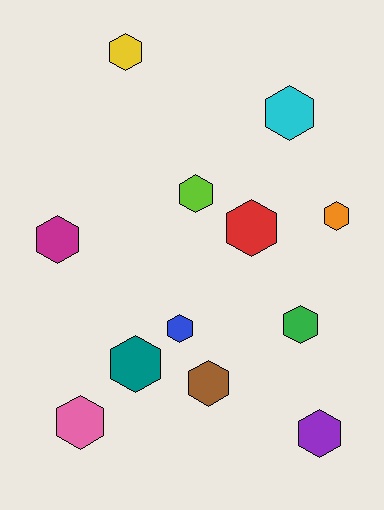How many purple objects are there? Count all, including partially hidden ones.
There is 1 purple object.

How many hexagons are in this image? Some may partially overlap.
There are 12 hexagons.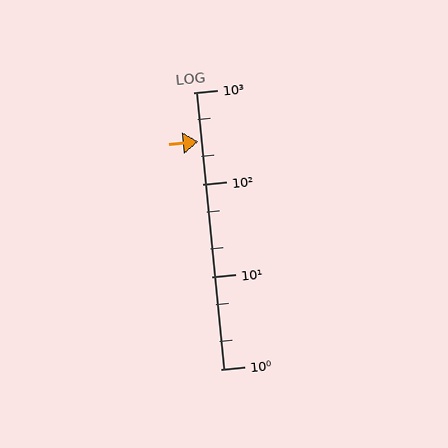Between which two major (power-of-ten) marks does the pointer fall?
The pointer is between 100 and 1000.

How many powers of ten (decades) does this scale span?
The scale spans 3 decades, from 1 to 1000.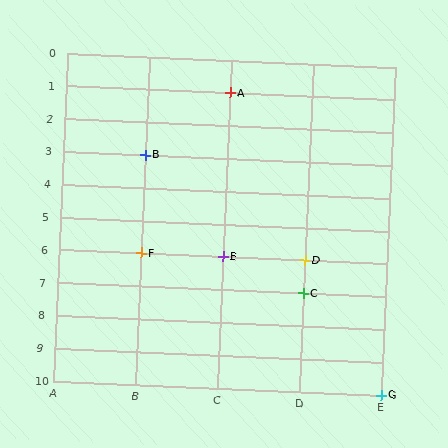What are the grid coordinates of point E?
Point E is at grid coordinates (C, 6).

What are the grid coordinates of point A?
Point A is at grid coordinates (C, 1).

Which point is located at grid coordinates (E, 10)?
Point G is at (E, 10).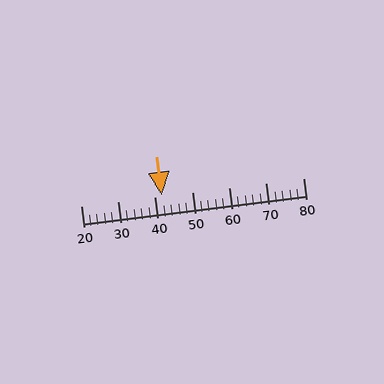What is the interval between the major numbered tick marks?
The major tick marks are spaced 10 units apart.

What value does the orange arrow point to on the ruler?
The orange arrow points to approximately 42.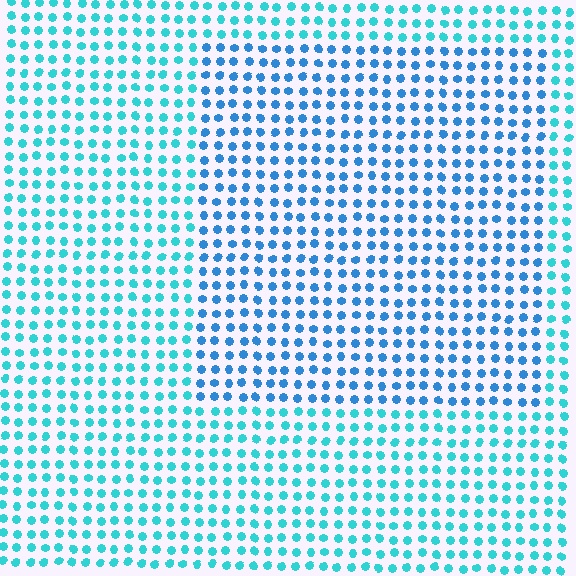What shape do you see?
I see a rectangle.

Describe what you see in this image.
The image is filled with small cyan elements in a uniform arrangement. A rectangle-shaped region is visible where the elements are tinted to a slightly different hue, forming a subtle color boundary.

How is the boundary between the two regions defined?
The boundary is defined purely by a slight shift in hue (about 28 degrees). Spacing, size, and orientation are identical on both sides.